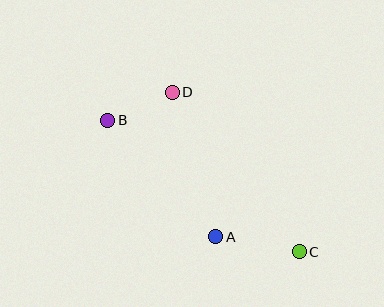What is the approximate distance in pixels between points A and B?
The distance between A and B is approximately 159 pixels.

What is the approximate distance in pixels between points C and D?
The distance between C and D is approximately 204 pixels.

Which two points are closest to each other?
Points B and D are closest to each other.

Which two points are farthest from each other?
Points B and C are farthest from each other.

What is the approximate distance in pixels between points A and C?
The distance between A and C is approximately 85 pixels.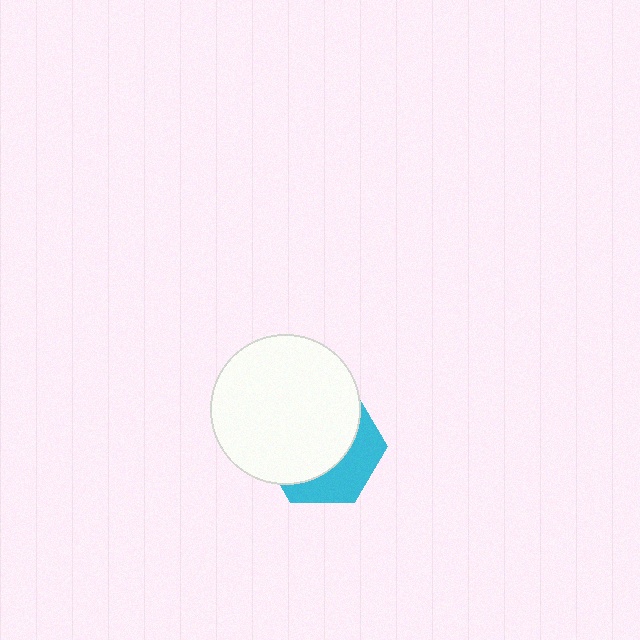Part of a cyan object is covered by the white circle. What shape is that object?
It is a hexagon.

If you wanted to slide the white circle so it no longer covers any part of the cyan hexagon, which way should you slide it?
Slide it toward the upper-left — that is the most direct way to separate the two shapes.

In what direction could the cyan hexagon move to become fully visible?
The cyan hexagon could move toward the lower-right. That would shift it out from behind the white circle entirely.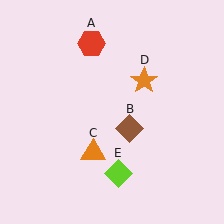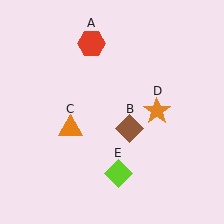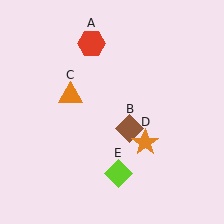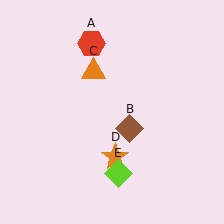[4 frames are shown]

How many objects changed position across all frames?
2 objects changed position: orange triangle (object C), orange star (object D).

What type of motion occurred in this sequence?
The orange triangle (object C), orange star (object D) rotated clockwise around the center of the scene.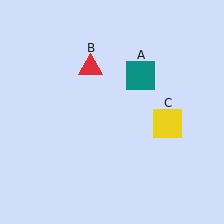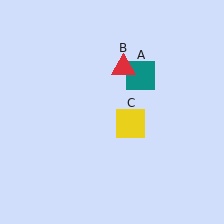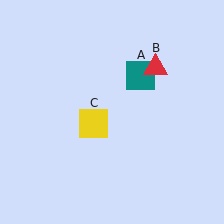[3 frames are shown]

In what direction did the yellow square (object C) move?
The yellow square (object C) moved left.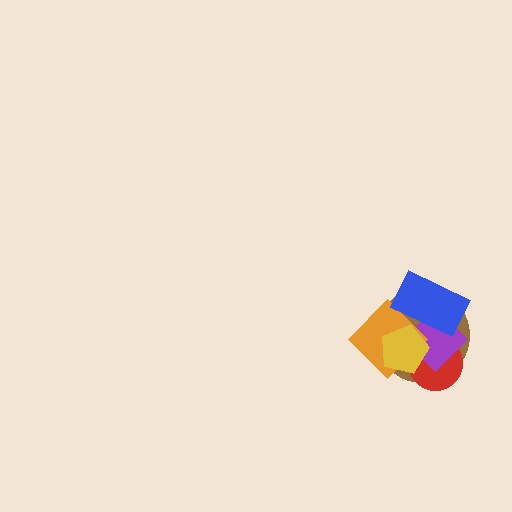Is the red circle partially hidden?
Yes, it is partially covered by another shape.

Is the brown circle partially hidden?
Yes, it is partially covered by another shape.